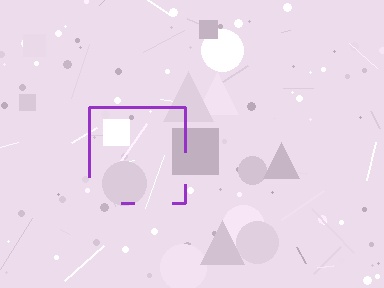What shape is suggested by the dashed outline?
The dashed outline suggests a square.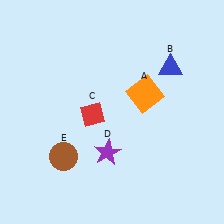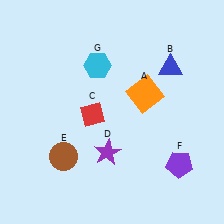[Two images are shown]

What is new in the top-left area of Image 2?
A cyan hexagon (G) was added in the top-left area of Image 2.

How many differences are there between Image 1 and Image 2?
There are 2 differences between the two images.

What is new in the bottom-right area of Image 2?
A purple pentagon (F) was added in the bottom-right area of Image 2.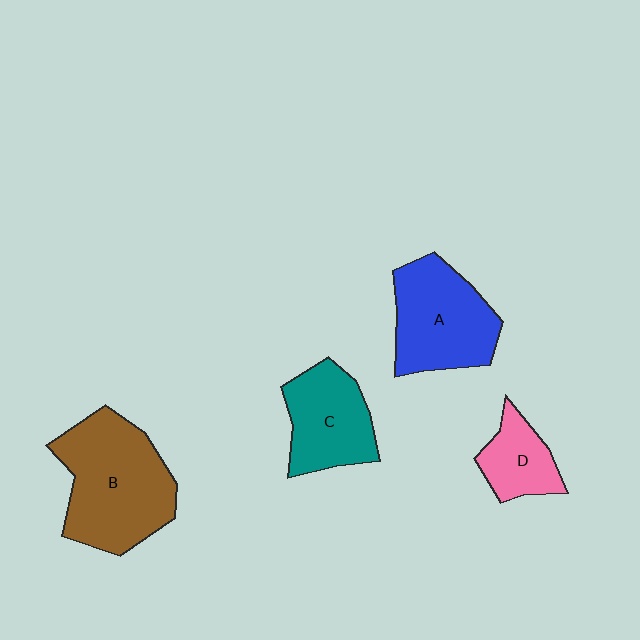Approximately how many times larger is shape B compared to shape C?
Approximately 1.6 times.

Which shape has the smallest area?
Shape D (pink).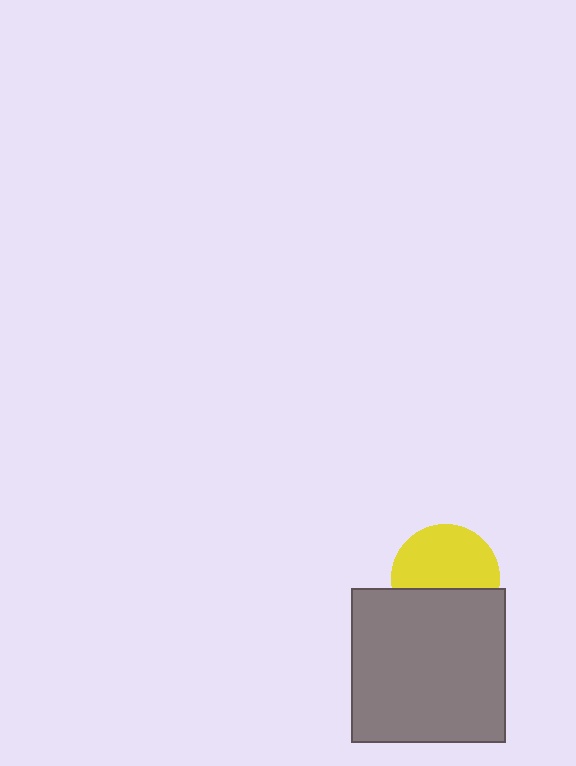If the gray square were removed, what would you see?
You would see the complete yellow circle.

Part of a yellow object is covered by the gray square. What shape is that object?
It is a circle.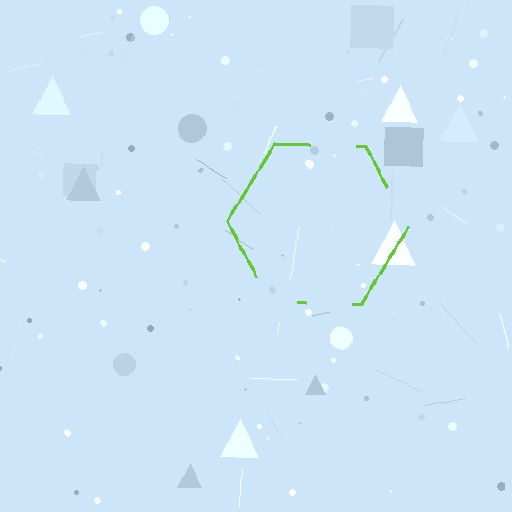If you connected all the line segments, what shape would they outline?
They would outline a hexagon.